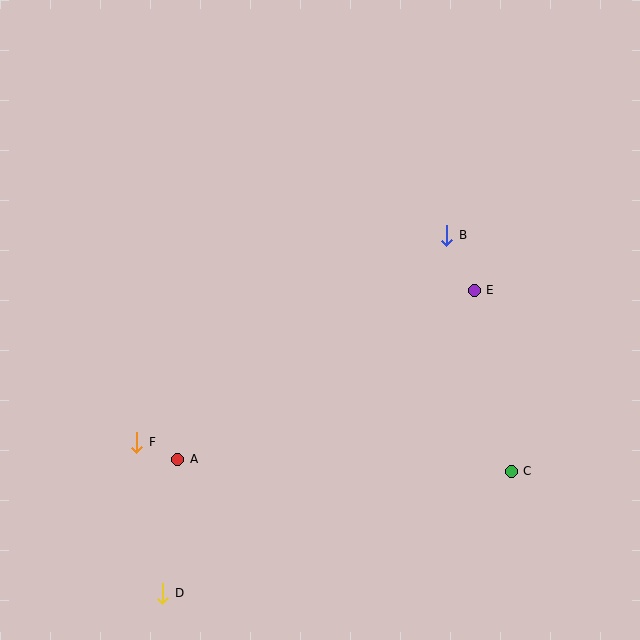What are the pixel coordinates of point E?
Point E is at (474, 290).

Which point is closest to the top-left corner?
Point F is closest to the top-left corner.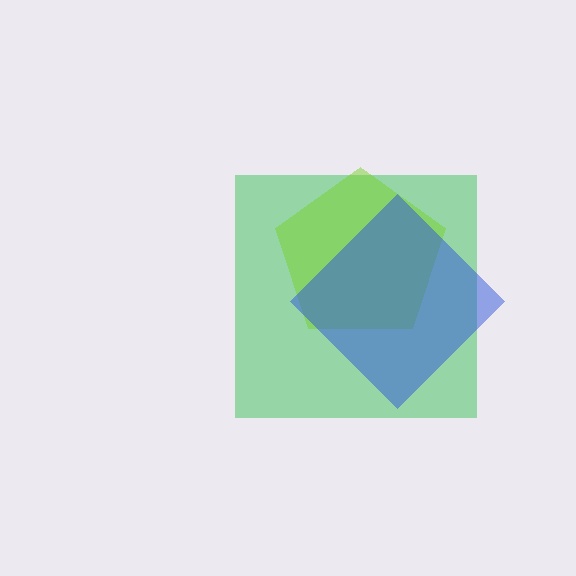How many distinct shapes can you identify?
There are 3 distinct shapes: a green square, a lime pentagon, a blue diamond.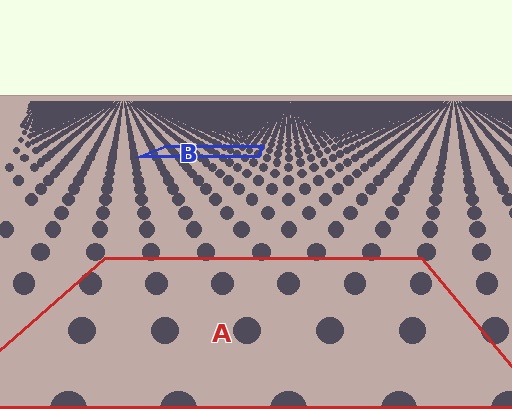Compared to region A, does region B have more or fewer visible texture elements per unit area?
Region B has more texture elements per unit area — they are packed more densely because it is farther away.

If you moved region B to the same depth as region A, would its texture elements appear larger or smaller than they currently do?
They would appear larger. At a closer depth, the same texture elements are projected at a bigger on-screen size.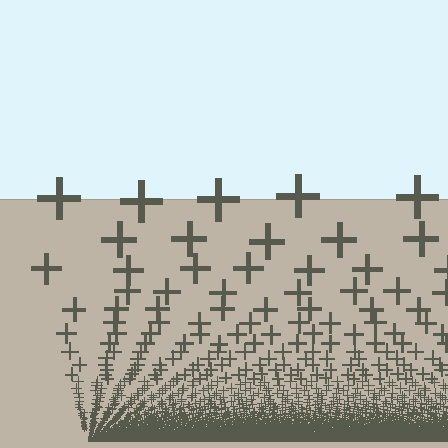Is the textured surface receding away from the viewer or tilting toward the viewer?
The surface appears to tilt toward the viewer. Texture elements get larger and sparser toward the top.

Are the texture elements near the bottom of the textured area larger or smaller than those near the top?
Smaller. The gradient is inverted — elements near the bottom are smaller and denser.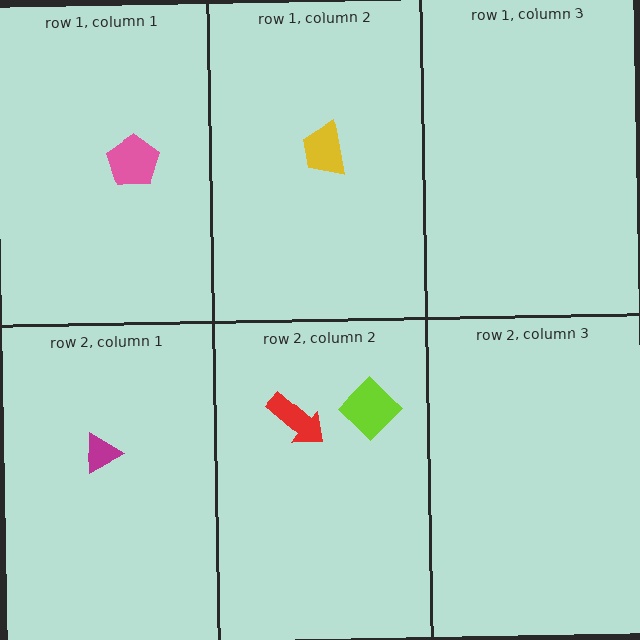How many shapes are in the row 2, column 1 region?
1.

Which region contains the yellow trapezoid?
The row 1, column 2 region.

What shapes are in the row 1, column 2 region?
The yellow trapezoid.